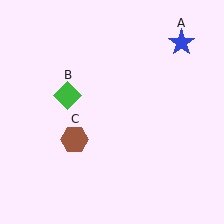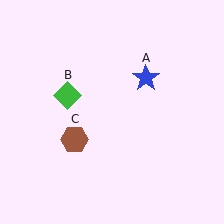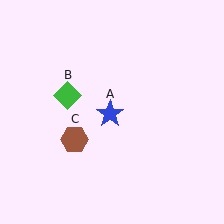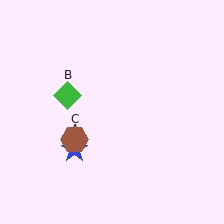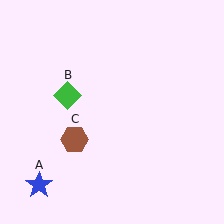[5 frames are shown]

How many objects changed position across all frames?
1 object changed position: blue star (object A).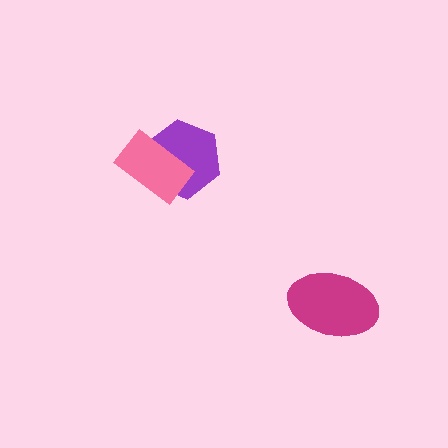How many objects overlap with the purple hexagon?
1 object overlaps with the purple hexagon.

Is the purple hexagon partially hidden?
Yes, it is partially covered by another shape.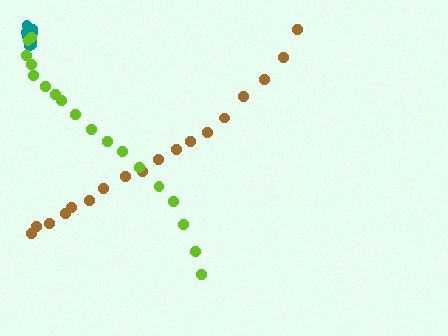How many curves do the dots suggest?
There are 3 distinct paths.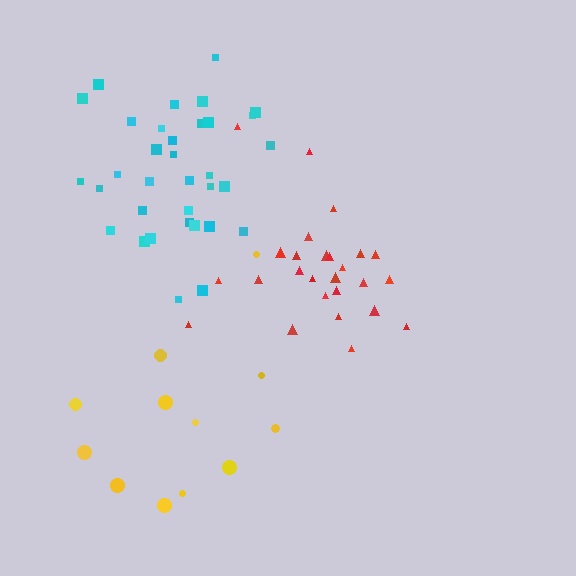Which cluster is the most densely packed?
Cyan.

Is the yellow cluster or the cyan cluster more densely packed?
Cyan.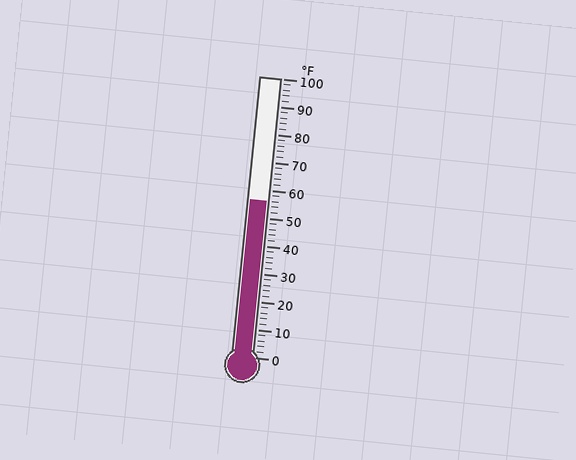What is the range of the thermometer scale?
The thermometer scale ranges from 0°F to 100°F.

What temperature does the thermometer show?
The thermometer shows approximately 56°F.